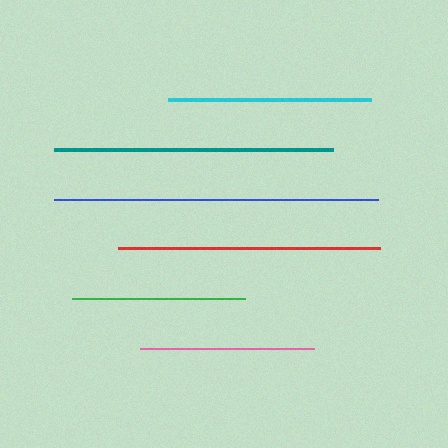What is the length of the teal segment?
The teal segment is approximately 279 pixels long.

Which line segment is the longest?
The blue line is the longest at approximately 323 pixels.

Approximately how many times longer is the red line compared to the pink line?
The red line is approximately 1.5 times the length of the pink line.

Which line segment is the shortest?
The green line is the shortest at approximately 173 pixels.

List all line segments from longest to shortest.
From longest to shortest: blue, teal, red, cyan, pink, green.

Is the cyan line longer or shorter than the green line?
The cyan line is longer than the green line.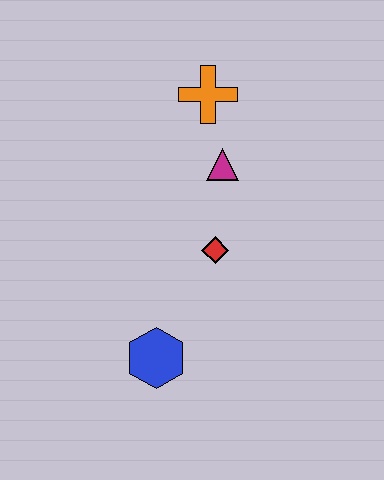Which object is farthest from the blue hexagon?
The orange cross is farthest from the blue hexagon.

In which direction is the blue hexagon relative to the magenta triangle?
The blue hexagon is below the magenta triangle.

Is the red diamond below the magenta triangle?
Yes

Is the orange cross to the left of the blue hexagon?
No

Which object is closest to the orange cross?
The magenta triangle is closest to the orange cross.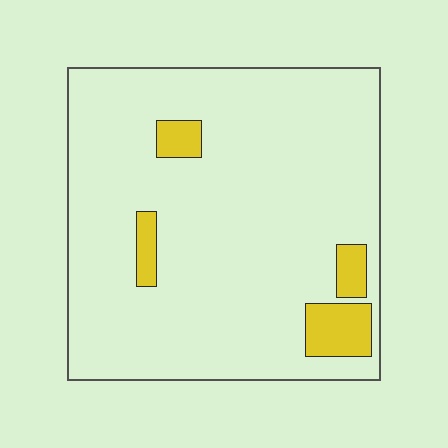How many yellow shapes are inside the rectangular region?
4.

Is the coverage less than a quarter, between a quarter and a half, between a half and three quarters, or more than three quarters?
Less than a quarter.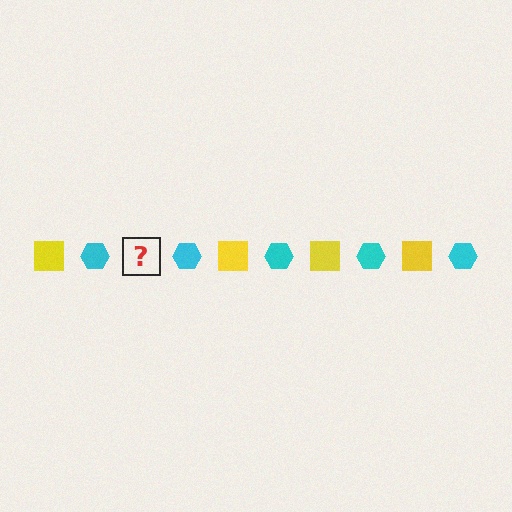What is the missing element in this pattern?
The missing element is a yellow square.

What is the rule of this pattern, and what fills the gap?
The rule is that the pattern alternates between yellow square and cyan hexagon. The gap should be filled with a yellow square.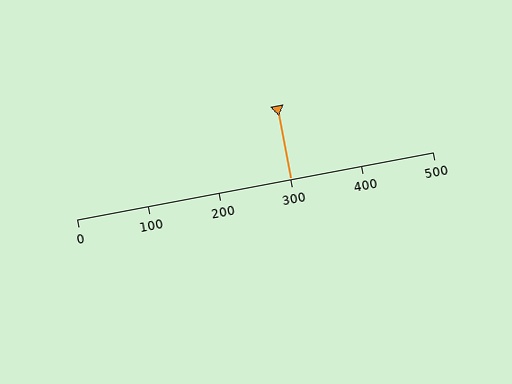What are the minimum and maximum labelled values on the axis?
The axis runs from 0 to 500.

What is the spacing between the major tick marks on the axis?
The major ticks are spaced 100 apart.